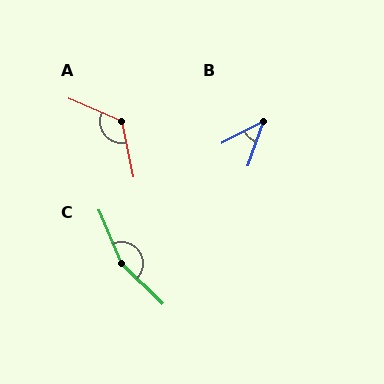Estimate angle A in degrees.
Approximately 126 degrees.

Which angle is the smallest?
B, at approximately 43 degrees.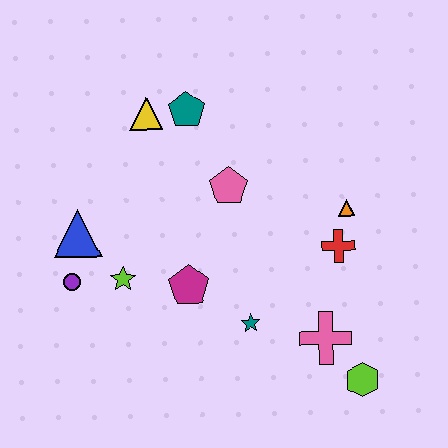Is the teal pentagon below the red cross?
No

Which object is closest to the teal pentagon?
The yellow triangle is closest to the teal pentagon.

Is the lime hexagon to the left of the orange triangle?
No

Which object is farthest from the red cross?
The purple circle is farthest from the red cross.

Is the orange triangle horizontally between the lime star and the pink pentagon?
No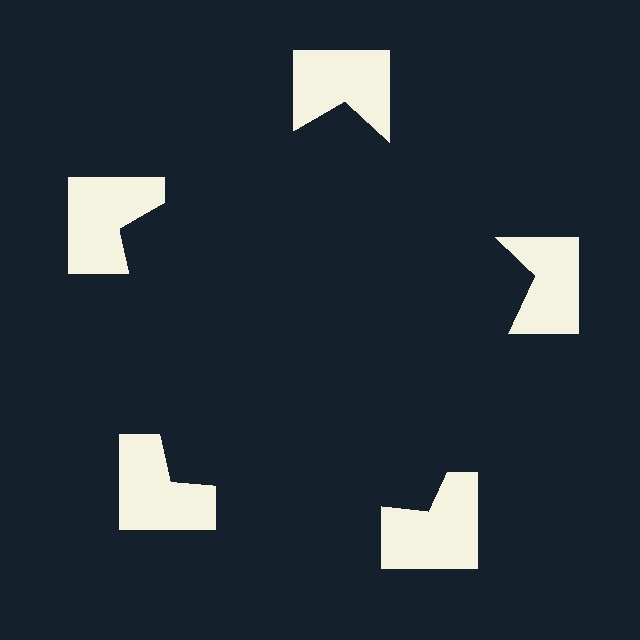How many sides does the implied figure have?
5 sides.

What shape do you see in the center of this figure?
An illusory pentagon — its edges are inferred from the aligned wedge cuts in the notched squares, not physically drawn.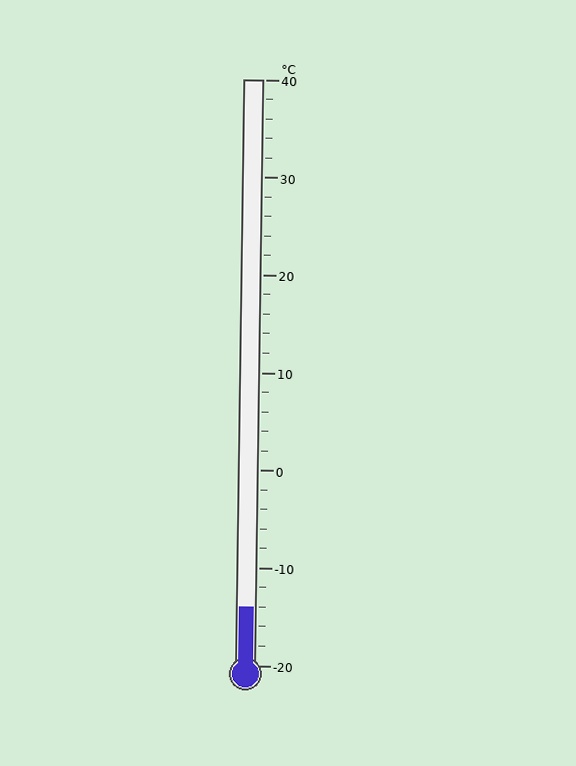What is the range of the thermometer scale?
The thermometer scale ranges from -20°C to 40°C.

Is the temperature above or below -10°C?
The temperature is below -10°C.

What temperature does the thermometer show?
The thermometer shows approximately -14°C.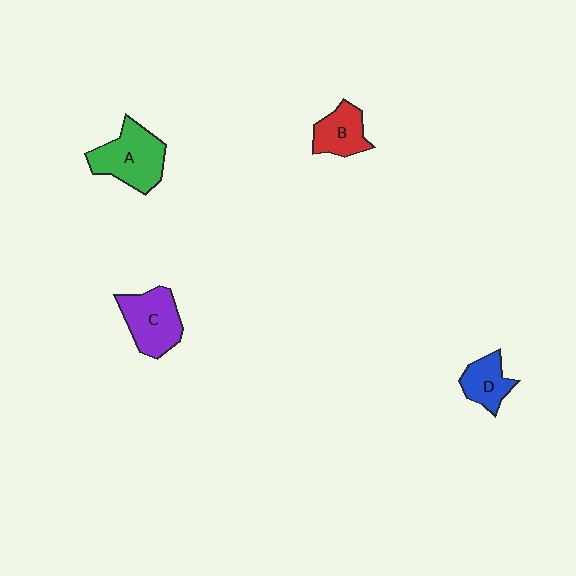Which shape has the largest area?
Shape A (green).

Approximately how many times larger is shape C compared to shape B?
Approximately 1.4 times.